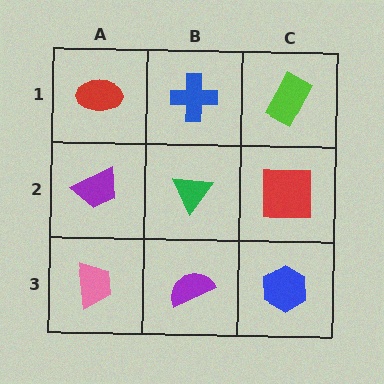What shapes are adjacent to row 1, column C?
A red square (row 2, column C), a blue cross (row 1, column B).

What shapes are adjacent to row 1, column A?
A purple trapezoid (row 2, column A), a blue cross (row 1, column B).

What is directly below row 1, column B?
A green triangle.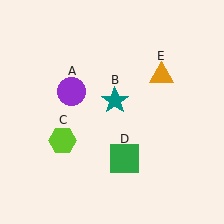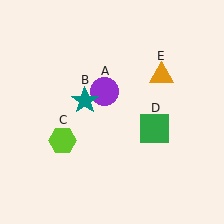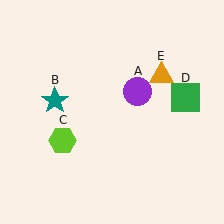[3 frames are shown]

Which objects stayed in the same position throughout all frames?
Lime hexagon (object C) and orange triangle (object E) remained stationary.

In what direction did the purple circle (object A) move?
The purple circle (object A) moved right.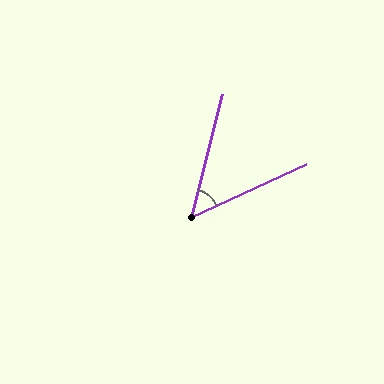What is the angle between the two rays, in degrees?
Approximately 51 degrees.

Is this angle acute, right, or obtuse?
It is acute.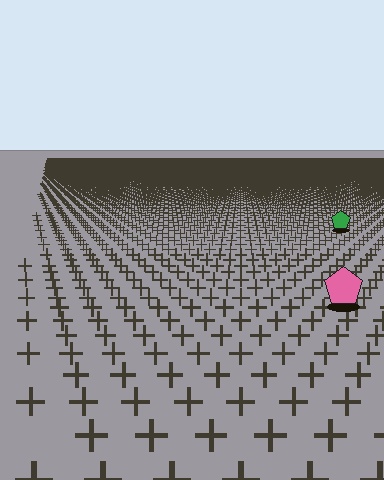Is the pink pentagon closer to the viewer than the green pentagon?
Yes. The pink pentagon is closer — you can tell from the texture gradient: the ground texture is coarser near it.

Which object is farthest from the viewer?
The green pentagon is farthest from the viewer. It appears smaller and the ground texture around it is denser.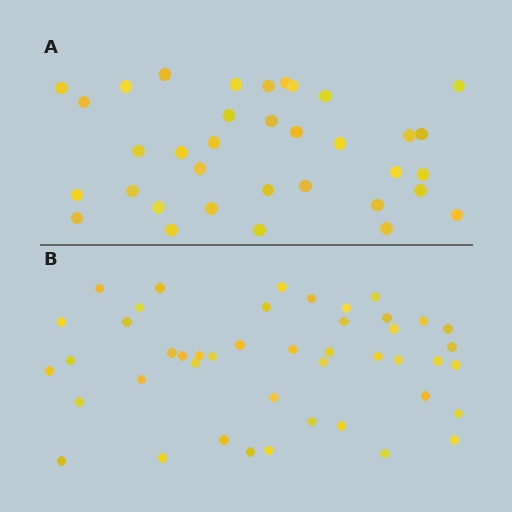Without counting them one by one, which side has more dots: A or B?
Region B (the bottom region) has more dots.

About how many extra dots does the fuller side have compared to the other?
Region B has roughly 10 or so more dots than region A.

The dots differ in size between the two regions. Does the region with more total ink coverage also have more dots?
No. Region A has more total ink coverage because its dots are larger, but region B actually contains more individual dots. Total area can be misleading — the number of items is what matters here.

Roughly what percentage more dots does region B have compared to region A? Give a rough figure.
About 30% more.